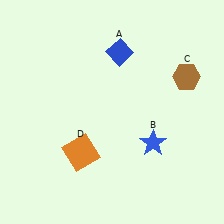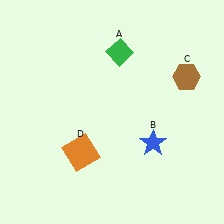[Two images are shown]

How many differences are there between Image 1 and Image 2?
There is 1 difference between the two images.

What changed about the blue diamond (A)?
In Image 1, A is blue. In Image 2, it changed to green.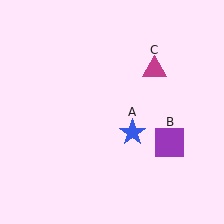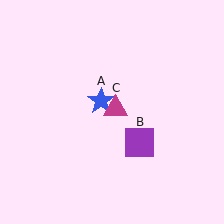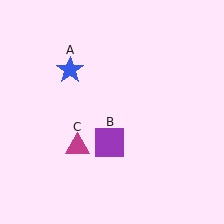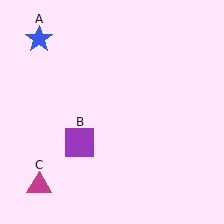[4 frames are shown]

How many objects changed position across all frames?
3 objects changed position: blue star (object A), purple square (object B), magenta triangle (object C).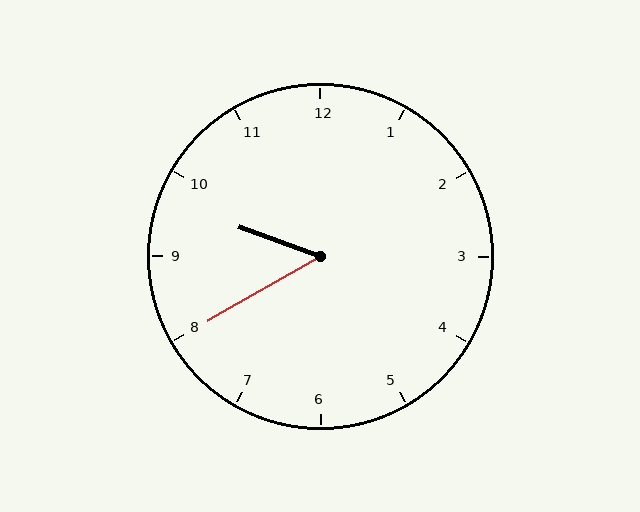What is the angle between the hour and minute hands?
Approximately 50 degrees.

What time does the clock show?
9:40.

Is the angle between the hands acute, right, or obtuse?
It is acute.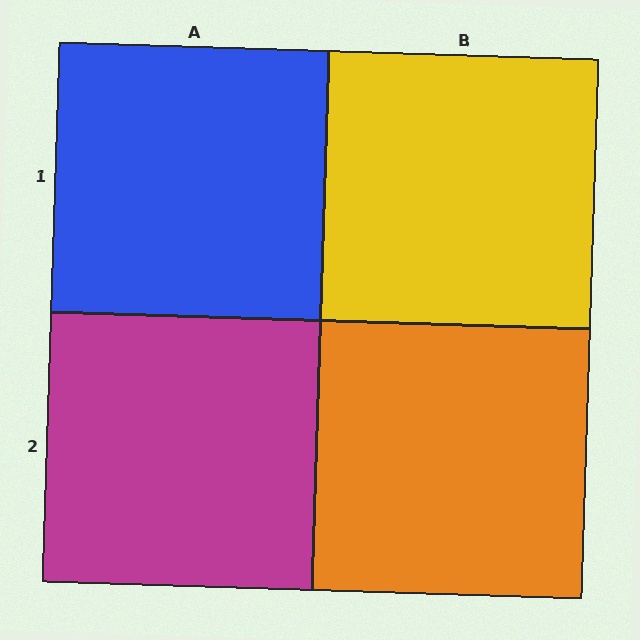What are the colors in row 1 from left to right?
Blue, yellow.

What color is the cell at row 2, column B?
Orange.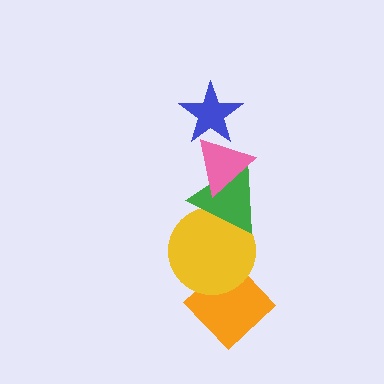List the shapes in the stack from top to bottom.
From top to bottom: the blue star, the pink triangle, the green triangle, the yellow circle, the orange diamond.